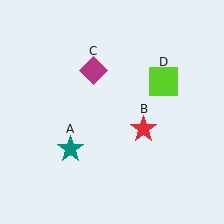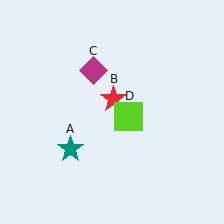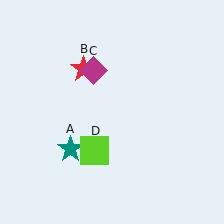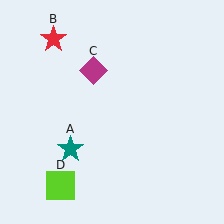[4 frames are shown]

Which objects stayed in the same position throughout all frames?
Teal star (object A) and magenta diamond (object C) remained stationary.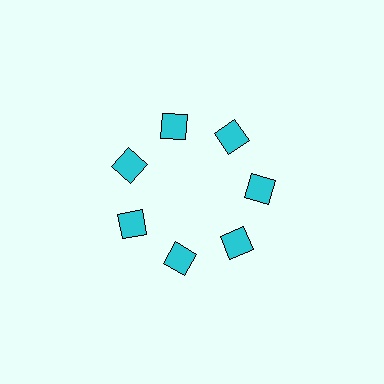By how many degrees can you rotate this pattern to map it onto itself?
The pattern maps onto itself every 51 degrees of rotation.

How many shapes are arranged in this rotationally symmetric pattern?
There are 7 shapes, arranged in 7 groups of 1.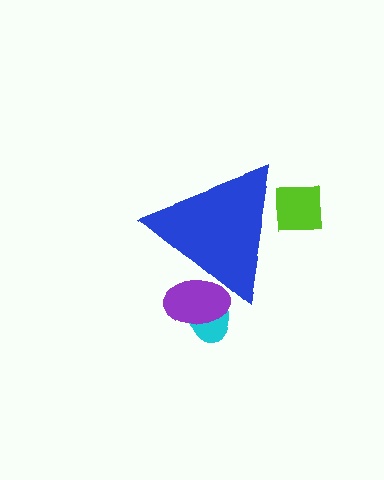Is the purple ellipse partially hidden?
Yes, the purple ellipse is partially hidden behind the blue triangle.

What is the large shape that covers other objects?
A blue triangle.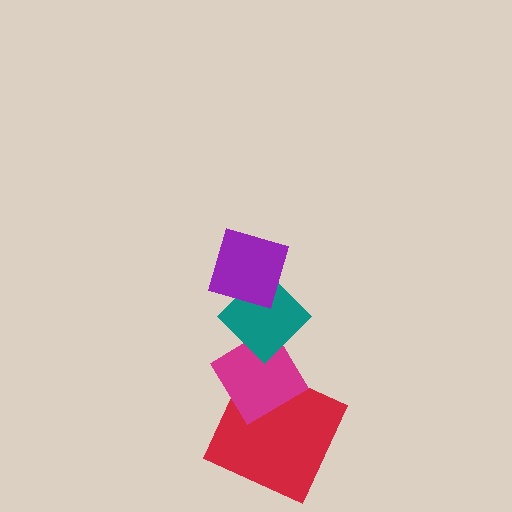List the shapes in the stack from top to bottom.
From top to bottom: the purple diamond, the teal diamond, the magenta diamond, the red square.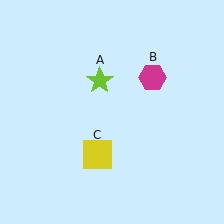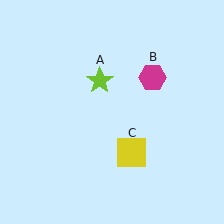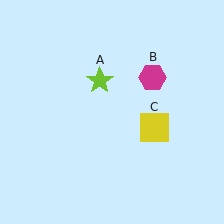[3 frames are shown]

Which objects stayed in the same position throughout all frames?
Lime star (object A) and magenta hexagon (object B) remained stationary.